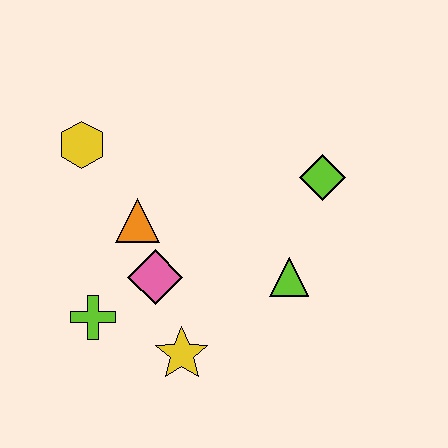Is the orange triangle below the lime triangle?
No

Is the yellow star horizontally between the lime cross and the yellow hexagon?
No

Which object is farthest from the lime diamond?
The lime cross is farthest from the lime diamond.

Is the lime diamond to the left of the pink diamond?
No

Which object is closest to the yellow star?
The pink diamond is closest to the yellow star.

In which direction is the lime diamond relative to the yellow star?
The lime diamond is above the yellow star.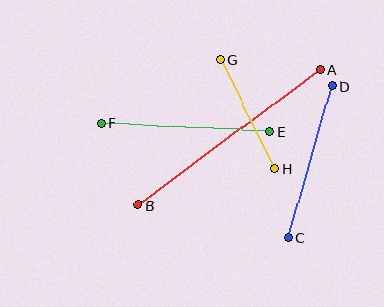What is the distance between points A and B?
The distance is approximately 227 pixels.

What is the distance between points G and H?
The distance is approximately 122 pixels.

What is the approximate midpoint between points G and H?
The midpoint is at approximately (247, 114) pixels.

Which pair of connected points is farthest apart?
Points A and B are farthest apart.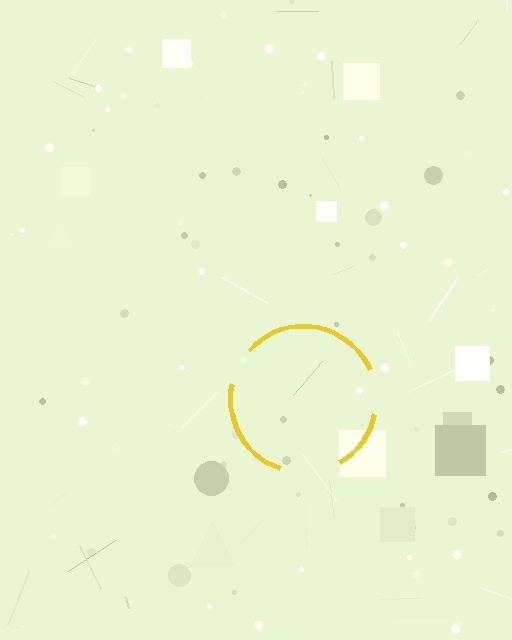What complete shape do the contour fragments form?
The contour fragments form a circle.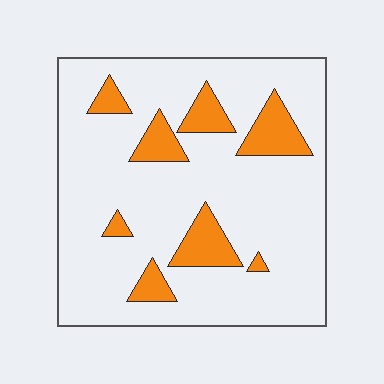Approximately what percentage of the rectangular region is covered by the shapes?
Approximately 15%.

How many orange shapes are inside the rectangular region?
8.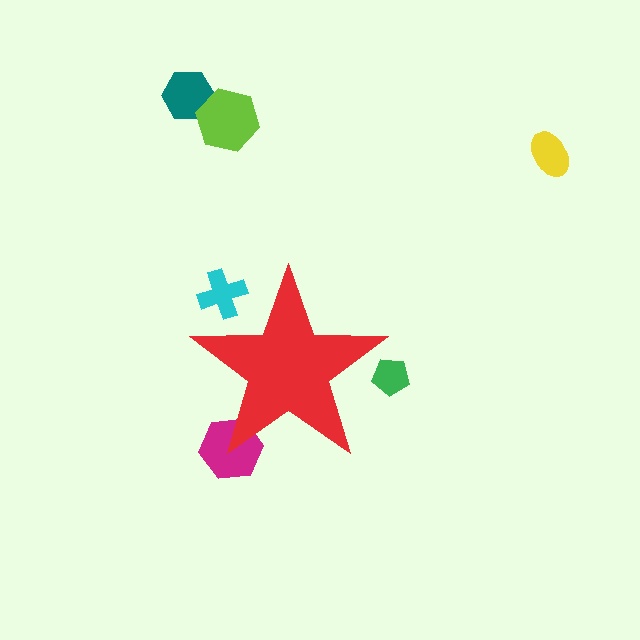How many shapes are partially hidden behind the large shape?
3 shapes are partially hidden.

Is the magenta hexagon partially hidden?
Yes, the magenta hexagon is partially hidden behind the red star.